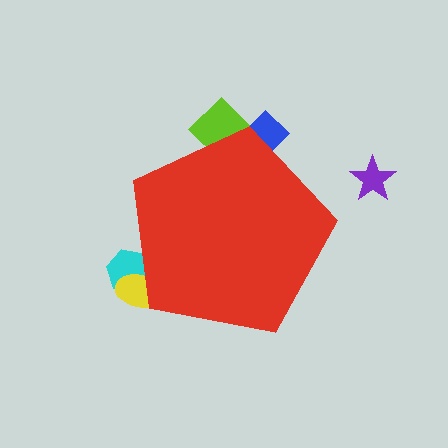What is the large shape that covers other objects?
A red pentagon.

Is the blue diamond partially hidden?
Yes, the blue diamond is partially hidden behind the red pentagon.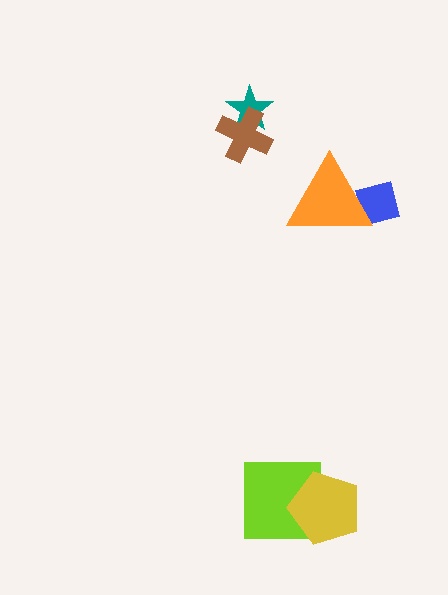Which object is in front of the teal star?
The brown cross is in front of the teal star.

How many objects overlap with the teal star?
1 object overlaps with the teal star.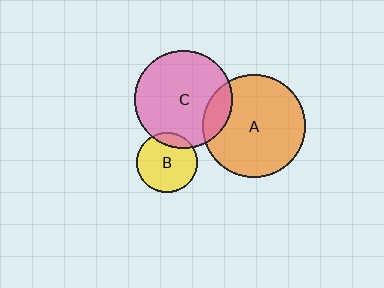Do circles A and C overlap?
Yes.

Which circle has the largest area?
Circle A (orange).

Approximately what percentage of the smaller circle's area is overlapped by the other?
Approximately 15%.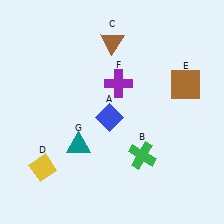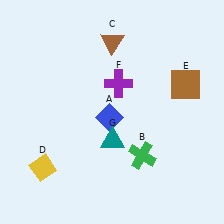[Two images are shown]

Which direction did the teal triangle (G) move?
The teal triangle (G) moved right.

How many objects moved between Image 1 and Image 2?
1 object moved between the two images.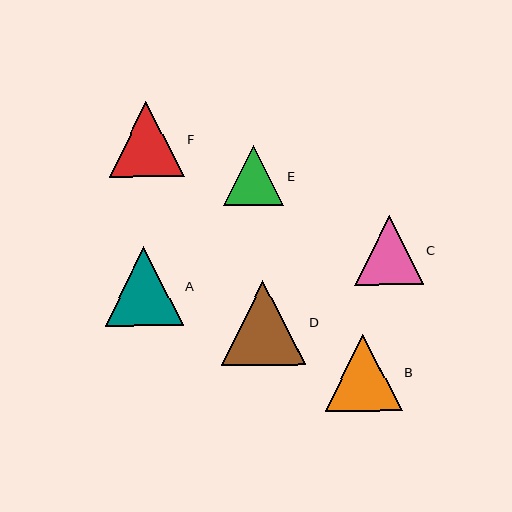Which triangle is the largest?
Triangle D is the largest with a size of approximately 85 pixels.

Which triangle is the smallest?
Triangle E is the smallest with a size of approximately 60 pixels.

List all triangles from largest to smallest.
From largest to smallest: D, A, B, F, C, E.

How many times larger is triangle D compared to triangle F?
Triangle D is approximately 1.1 times the size of triangle F.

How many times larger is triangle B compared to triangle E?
Triangle B is approximately 1.3 times the size of triangle E.